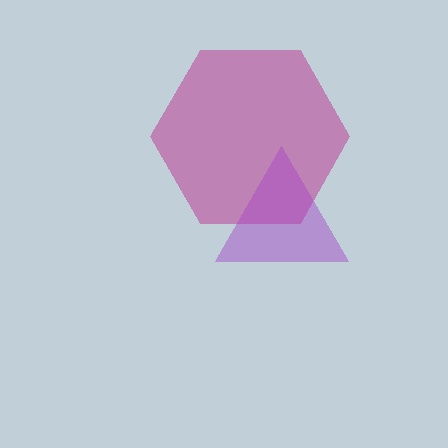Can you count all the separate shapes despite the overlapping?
Yes, there are 2 separate shapes.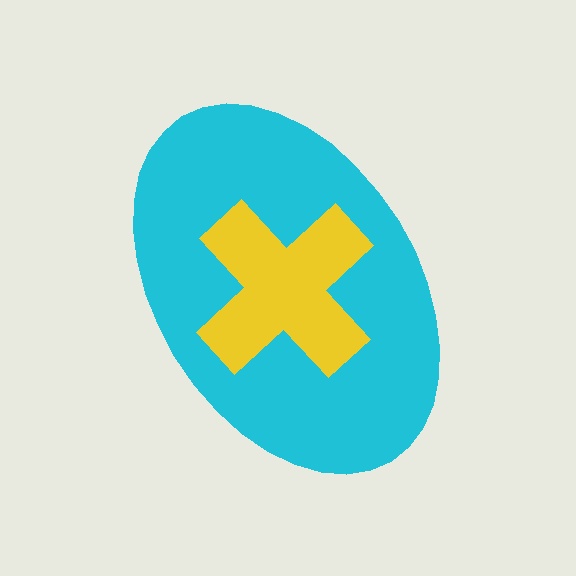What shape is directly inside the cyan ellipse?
The yellow cross.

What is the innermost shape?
The yellow cross.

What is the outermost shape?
The cyan ellipse.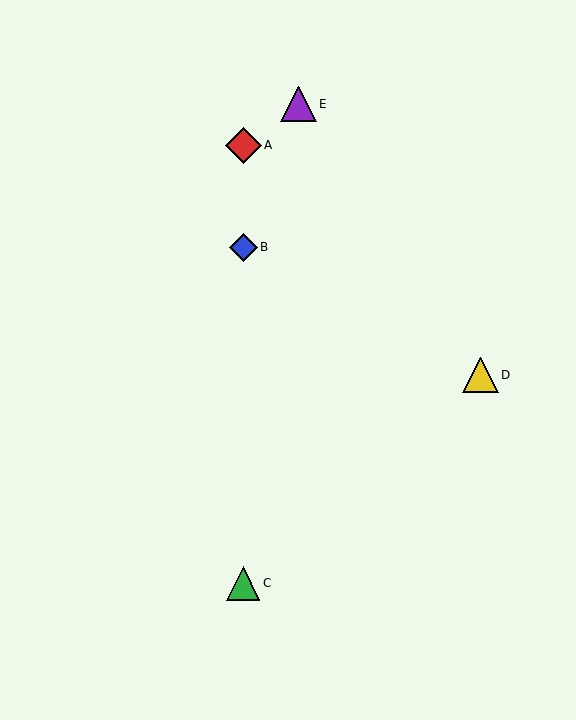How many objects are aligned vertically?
3 objects (A, B, C) are aligned vertically.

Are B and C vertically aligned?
Yes, both are at x≈243.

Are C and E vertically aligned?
No, C is at x≈243 and E is at x≈299.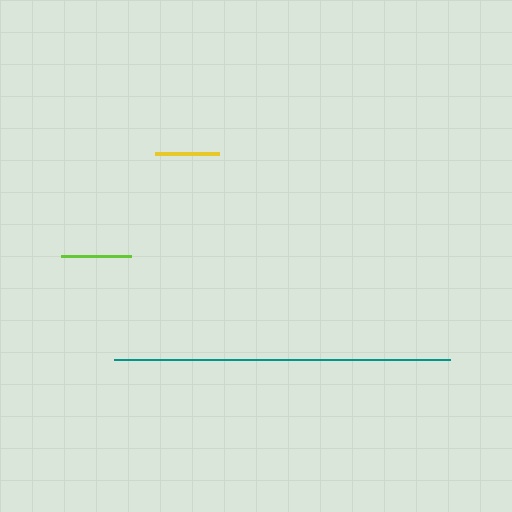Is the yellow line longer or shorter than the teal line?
The teal line is longer than the yellow line.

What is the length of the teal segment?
The teal segment is approximately 336 pixels long.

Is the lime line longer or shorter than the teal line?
The teal line is longer than the lime line.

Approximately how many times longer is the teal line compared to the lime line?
The teal line is approximately 4.8 times the length of the lime line.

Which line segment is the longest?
The teal line is the longest at approximately 336 pixels.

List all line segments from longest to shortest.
From longest to shortest: teal, lime, yellow.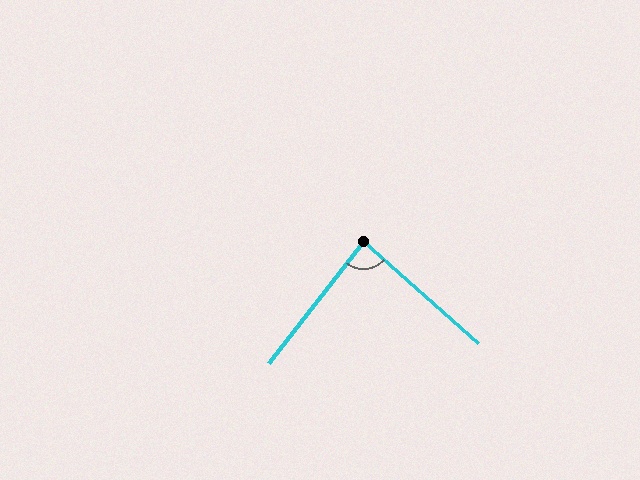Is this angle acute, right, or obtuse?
It is approximately a right angle.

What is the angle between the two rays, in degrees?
Approximately 86 degrees.